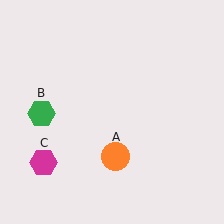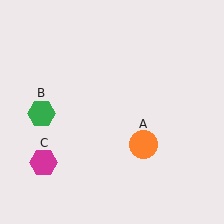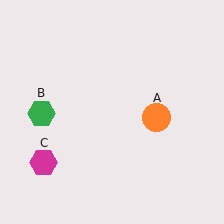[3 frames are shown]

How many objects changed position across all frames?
1 object changed position: orange circle (object A).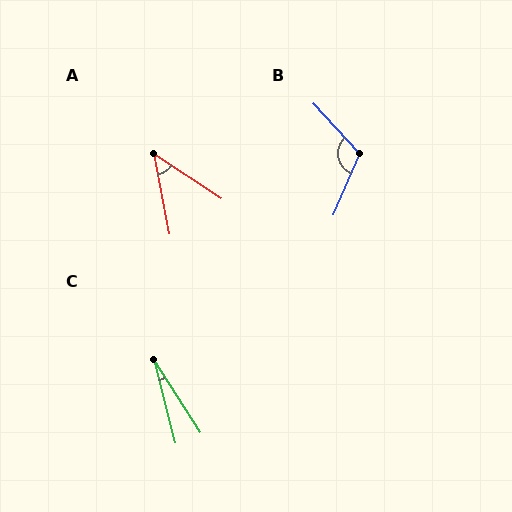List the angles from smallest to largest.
C (18°), A (46°), B (114°).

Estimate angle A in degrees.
Approximately 46 degrees.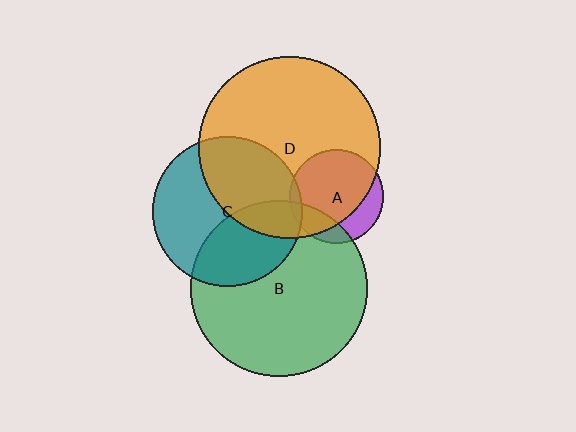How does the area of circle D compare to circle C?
Approximately 1.5 times.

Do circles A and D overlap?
Yes.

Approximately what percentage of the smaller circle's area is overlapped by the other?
Approximately 75%.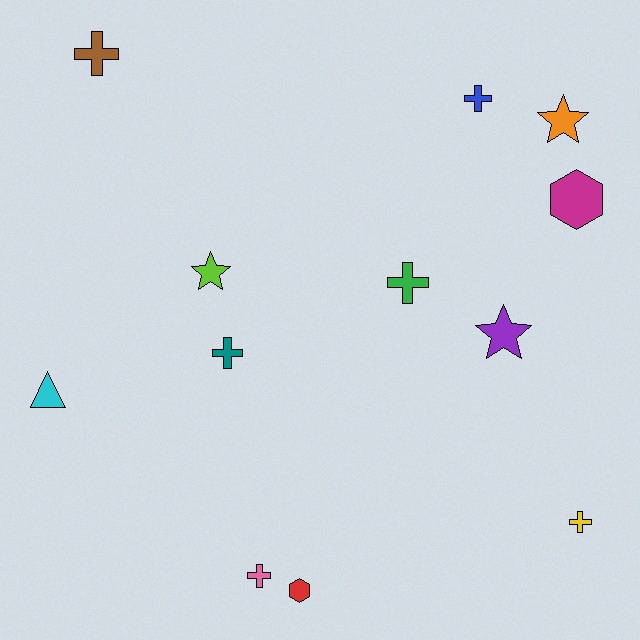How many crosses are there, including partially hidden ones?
There are 6 crosses.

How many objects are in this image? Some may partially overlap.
There are 12 objects.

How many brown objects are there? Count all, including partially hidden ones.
There is 1 brown object.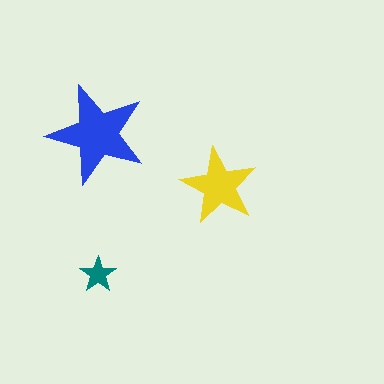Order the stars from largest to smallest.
the blue one, the yellow one, the teal one.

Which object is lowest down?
The teal star is bottommost.